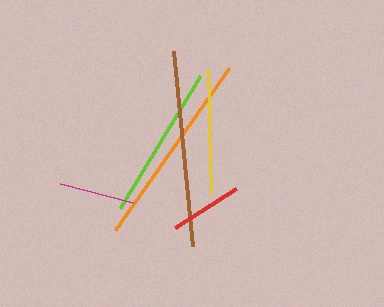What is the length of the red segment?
The red segment is approximately 72 pixels long.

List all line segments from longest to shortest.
From longest to shortest: orange, brown, lime, yellow, magenta, red.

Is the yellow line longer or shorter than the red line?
The yellow line is longer than the red line.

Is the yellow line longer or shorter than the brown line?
The brown line is longer than the yellow line.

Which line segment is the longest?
The orange line is the longest at approximately 199 pixels.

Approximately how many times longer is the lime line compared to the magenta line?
The lime line is approximately 2.0 times the length of the magenta line.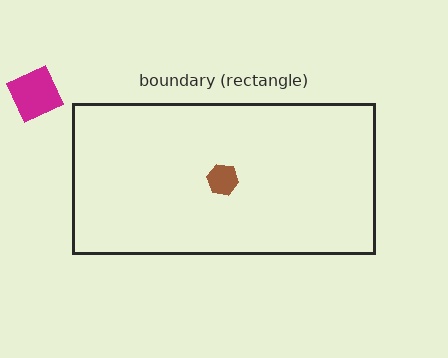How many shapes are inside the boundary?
1 inside, 1 outside.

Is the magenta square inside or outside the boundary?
Outside.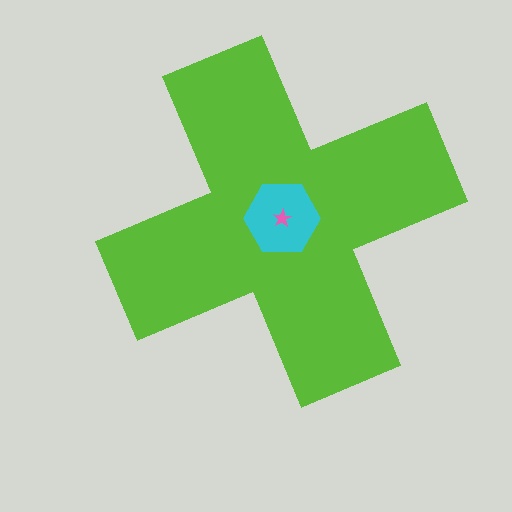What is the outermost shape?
The lime cross.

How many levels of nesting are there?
3.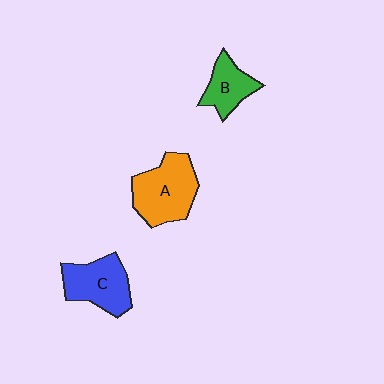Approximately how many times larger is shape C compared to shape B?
Approximately 1.5 times.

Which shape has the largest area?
Shape A (orange).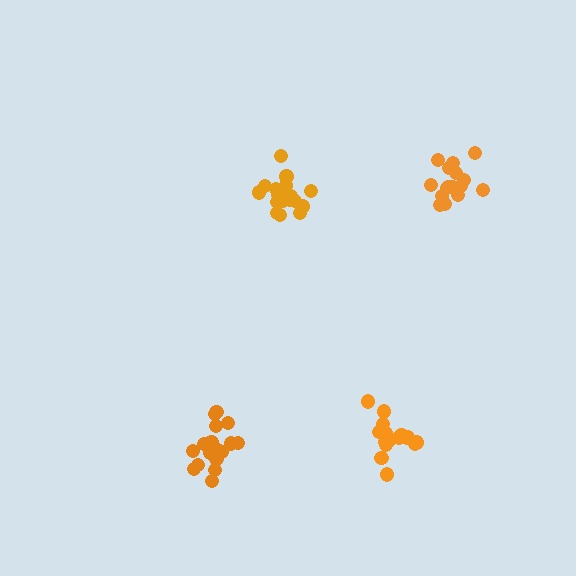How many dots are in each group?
Group 1: 17 dots, Group 2: 17 dots, Group 3: 15 dots, Group 4: 19 dots (68 total).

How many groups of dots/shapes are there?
There are 4 groups.